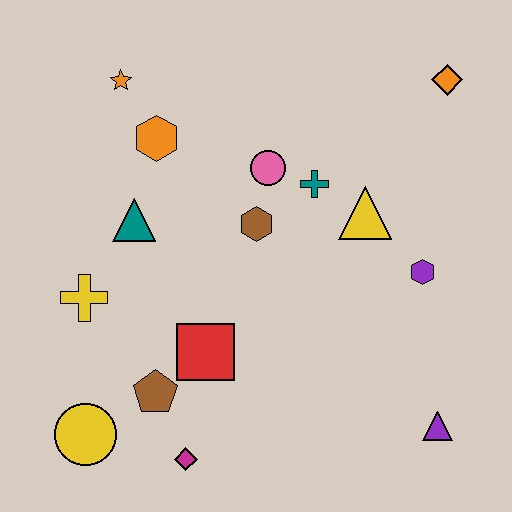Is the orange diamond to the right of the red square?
Yes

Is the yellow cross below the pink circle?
Yes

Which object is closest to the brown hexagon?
The pink circle is closest to the brown hexagon.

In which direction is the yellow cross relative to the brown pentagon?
The yellow cross is above the brown pentagon.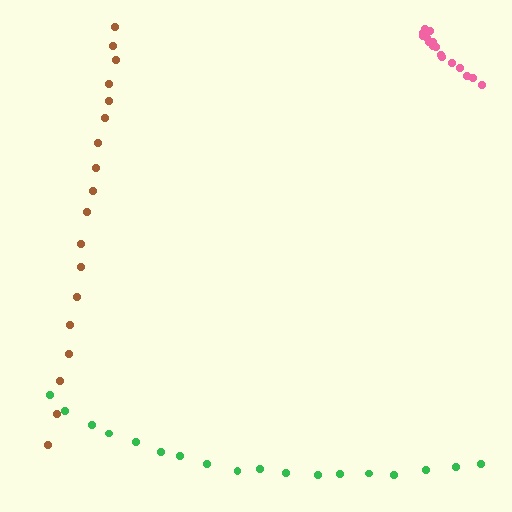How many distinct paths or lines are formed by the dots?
There are 3 distinct paths.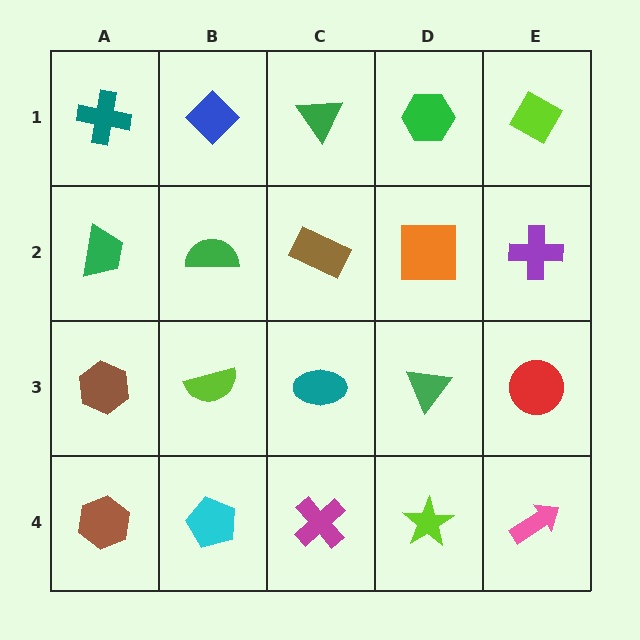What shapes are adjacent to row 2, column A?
A teal cross (row 1, column A), a brown hexagon (row 3, column A), a green semicircle (row 2, column B).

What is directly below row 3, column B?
A cyan pentagon.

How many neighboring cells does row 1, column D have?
3.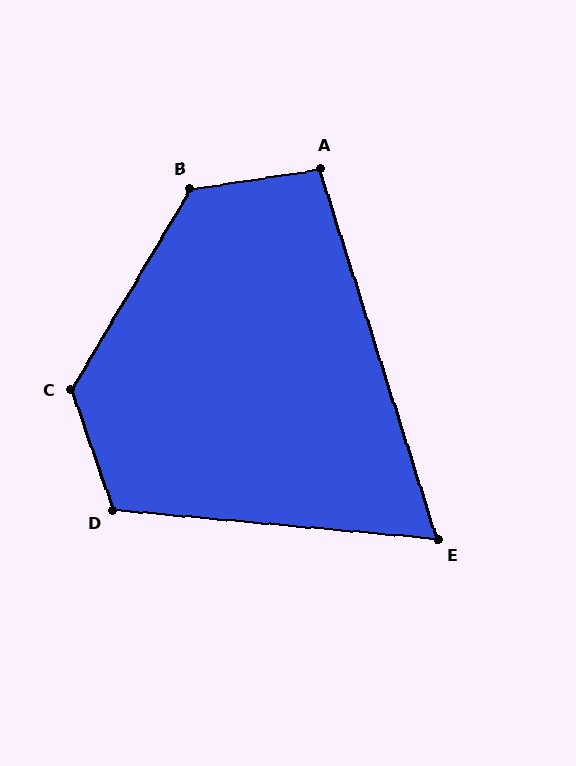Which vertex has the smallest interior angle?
E, at approximately 67 degrees.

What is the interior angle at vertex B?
Approximately 130 degrees (obtuse).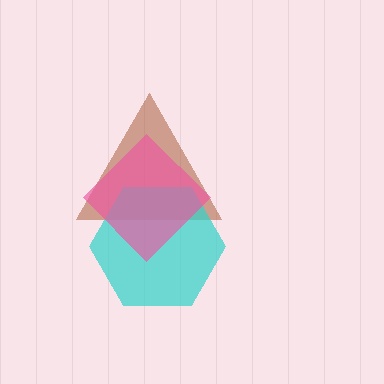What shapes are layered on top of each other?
The layered shapes are: a brown triangle, a cyan hexagon, a pink diamond.